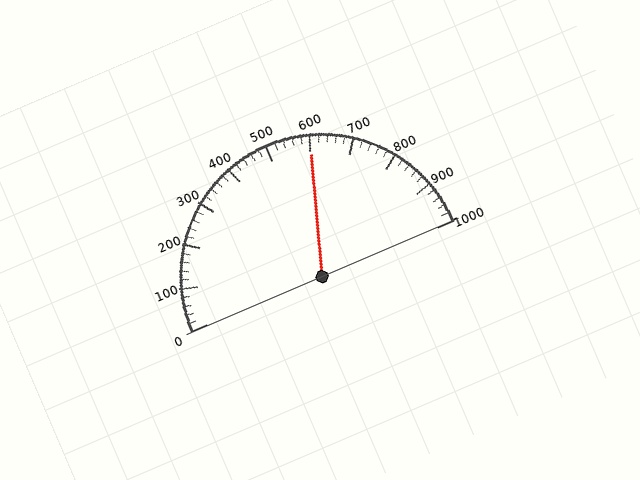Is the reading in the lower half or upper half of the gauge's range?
The reading is in the upper half of the range (0 to 1000).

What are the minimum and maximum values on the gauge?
The gauge ranges from 0 to 1000.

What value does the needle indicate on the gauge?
The needle indicates approximately 600.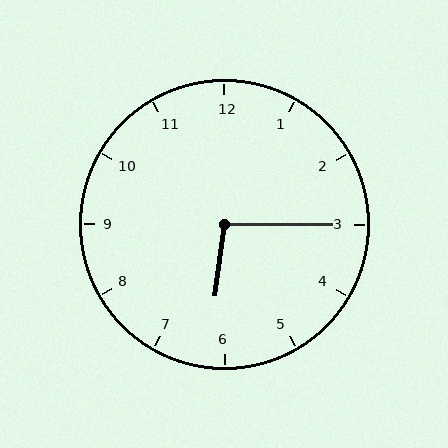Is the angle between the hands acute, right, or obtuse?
It is obtuse.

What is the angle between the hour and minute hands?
Approximately 98 degrees.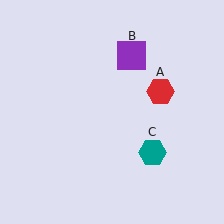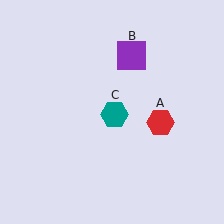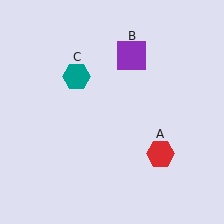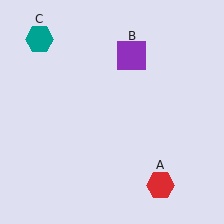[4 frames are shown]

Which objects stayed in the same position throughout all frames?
Purple square (object B) remained stationary.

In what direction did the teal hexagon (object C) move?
The teal hexagon (object C) moved up and to the left.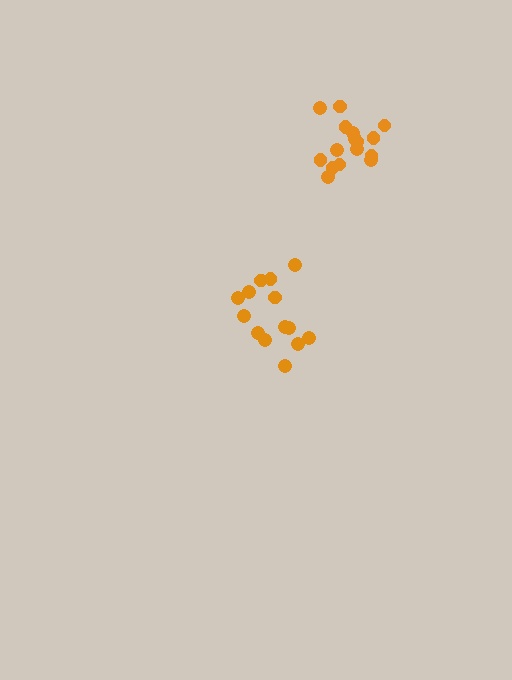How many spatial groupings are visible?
There are 2 spatial groupings.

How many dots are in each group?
Group 1: 14 dots, Group 2: 16 dots (30 total).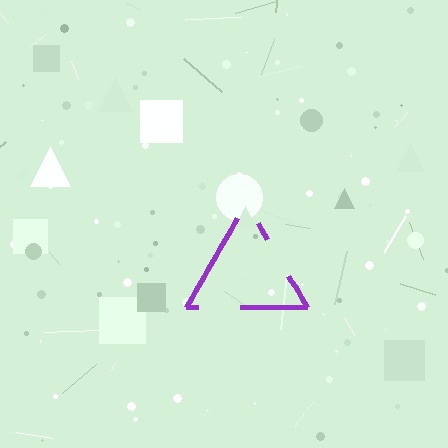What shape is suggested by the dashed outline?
The dashed outline suggests a triangle.